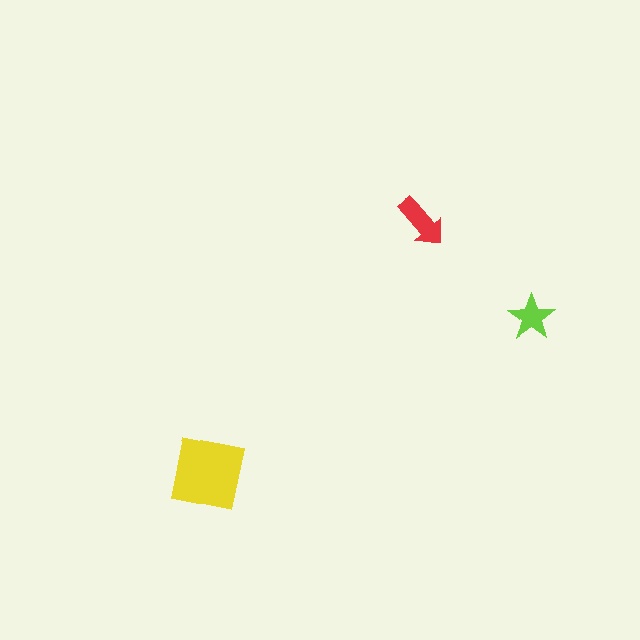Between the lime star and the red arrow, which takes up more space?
The red arrow.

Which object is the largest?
The yellow square.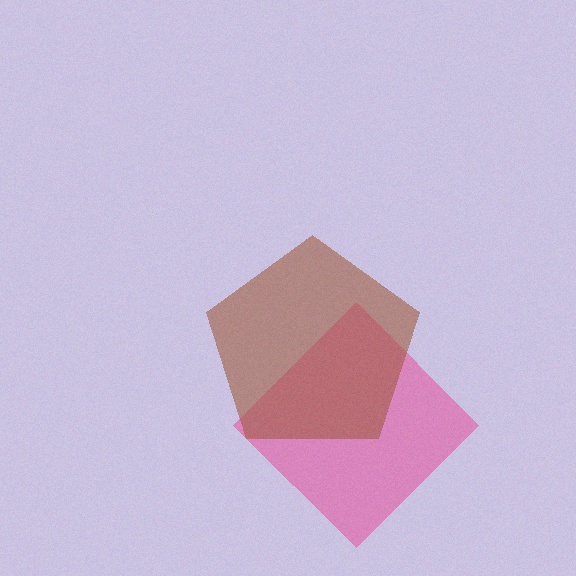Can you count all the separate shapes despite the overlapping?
Yes, there are 2 separate shapes.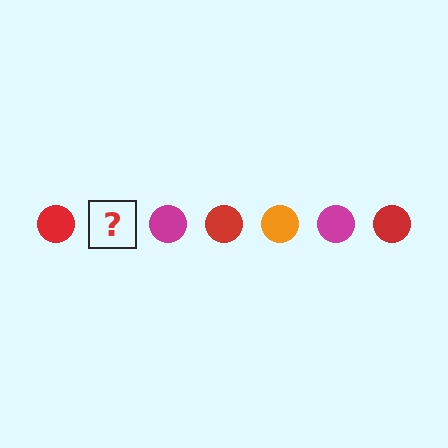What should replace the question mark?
The question mark should be replaced with an orange circle.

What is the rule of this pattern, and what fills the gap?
The rule is that the pattern cycles through red, orange, magenta circles. The gap should be filled with an orange circle.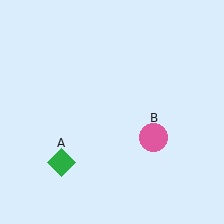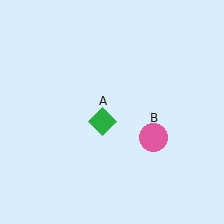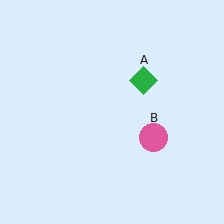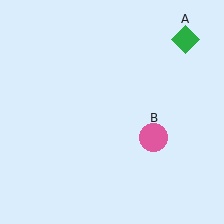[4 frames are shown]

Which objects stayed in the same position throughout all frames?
Pink circle (object B) remained stationary.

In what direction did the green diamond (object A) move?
The green diamond (object A) moved up and to the right.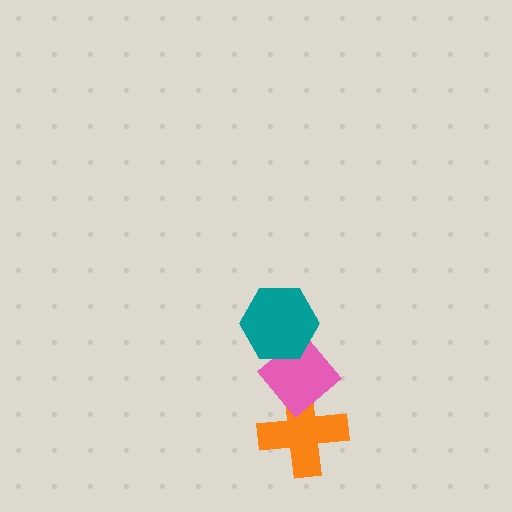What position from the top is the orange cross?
The orange cross is 3rd from the top.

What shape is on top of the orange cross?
The pink diamond is on top of the orange cross.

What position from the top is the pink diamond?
The pink diamond is 2nd from the top.